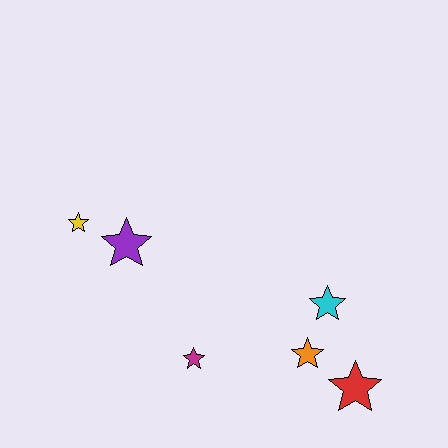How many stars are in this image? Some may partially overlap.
There are 6 stars.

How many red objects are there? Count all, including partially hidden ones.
There is 1 red object.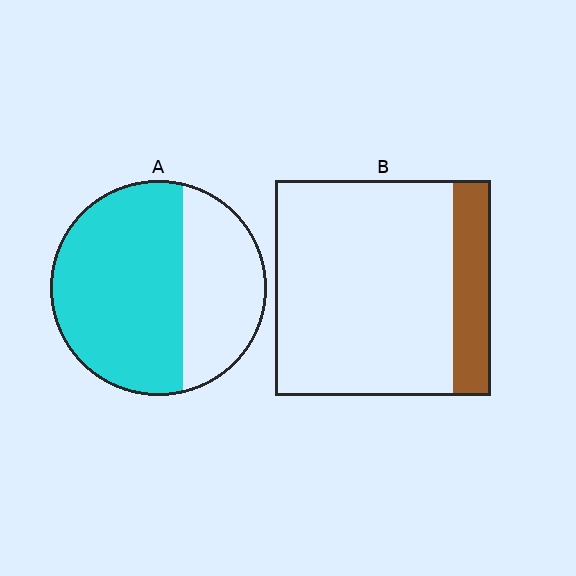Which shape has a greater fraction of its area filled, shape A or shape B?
Shape A.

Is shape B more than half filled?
No.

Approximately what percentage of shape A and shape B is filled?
A is approximately 65% and B is approximately 20%.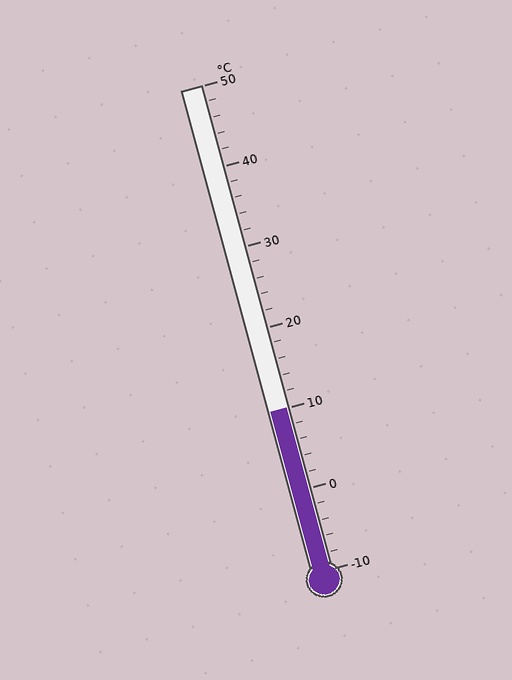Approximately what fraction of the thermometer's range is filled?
The thermometer is filled to approximately 35% of its range.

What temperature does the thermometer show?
The thermometer shows approximately 10°C.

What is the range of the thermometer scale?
The thermometer scale ranges from -10°C to 50°C.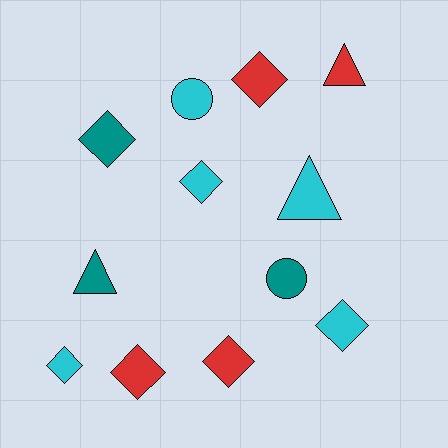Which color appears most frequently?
Cyan, with 5 objects.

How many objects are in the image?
There are 12 objects.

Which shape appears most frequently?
Diamond, with 7 objects.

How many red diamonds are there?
There are 3 red diamonds.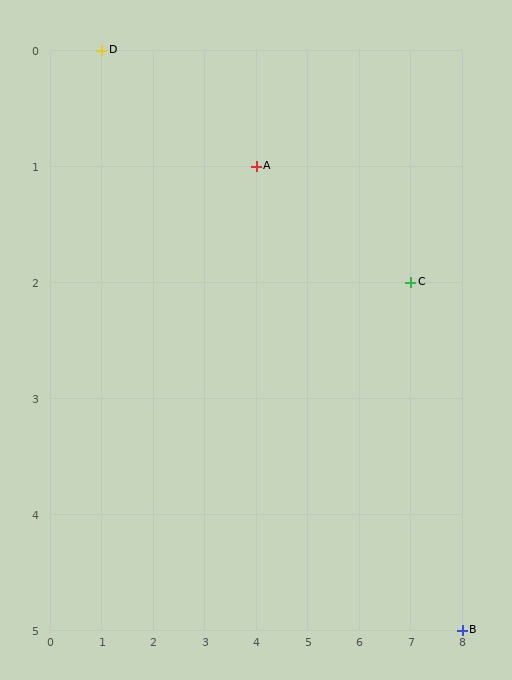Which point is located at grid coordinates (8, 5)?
Point B is at (8, 5).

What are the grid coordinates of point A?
Point A is at grid coordinates (4, 1).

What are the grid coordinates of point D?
Point D is at grid coordinates (1, 0).